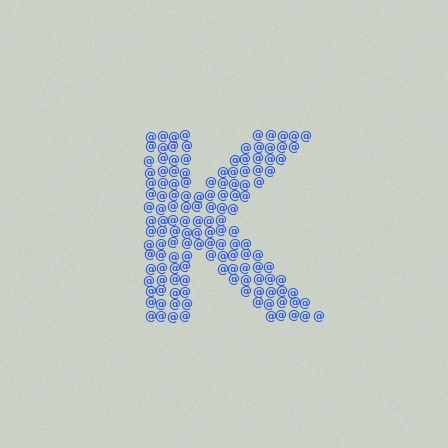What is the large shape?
The large shape is the letter K.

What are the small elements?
The small elements are at signs.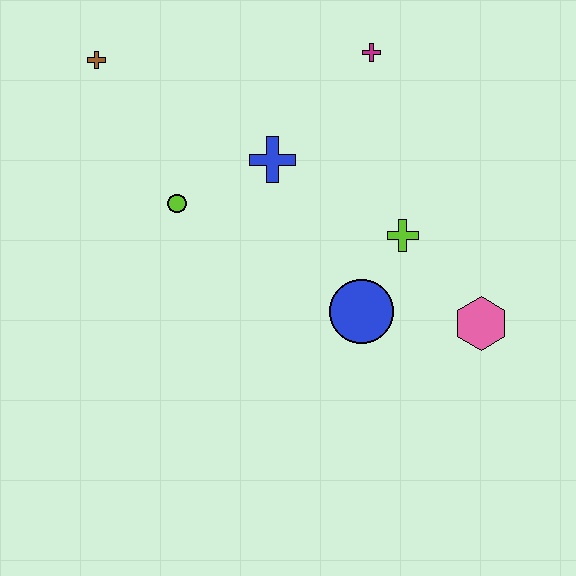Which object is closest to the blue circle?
The lime cross is closest to the blue circle.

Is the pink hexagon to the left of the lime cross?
No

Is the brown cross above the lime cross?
Yes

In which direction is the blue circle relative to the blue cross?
The blue circle is below the blue cross.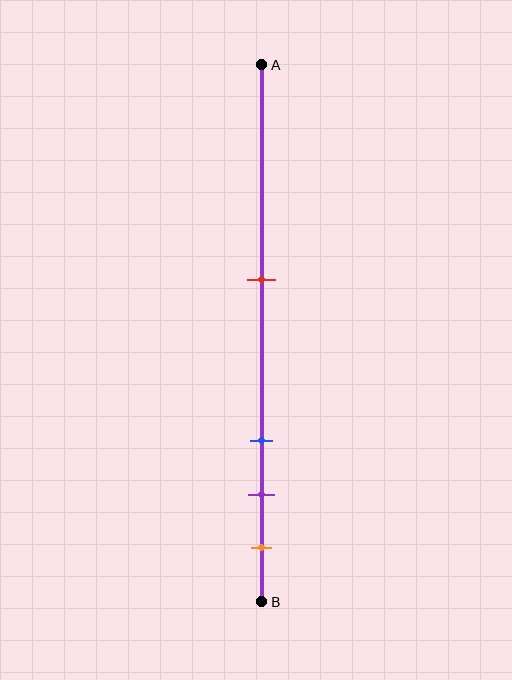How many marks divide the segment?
There are 4 marks dividing the segment.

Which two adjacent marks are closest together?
The purple and orange marks are the closest adjacent pair.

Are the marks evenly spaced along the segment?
No, the marks are not evenly spaced.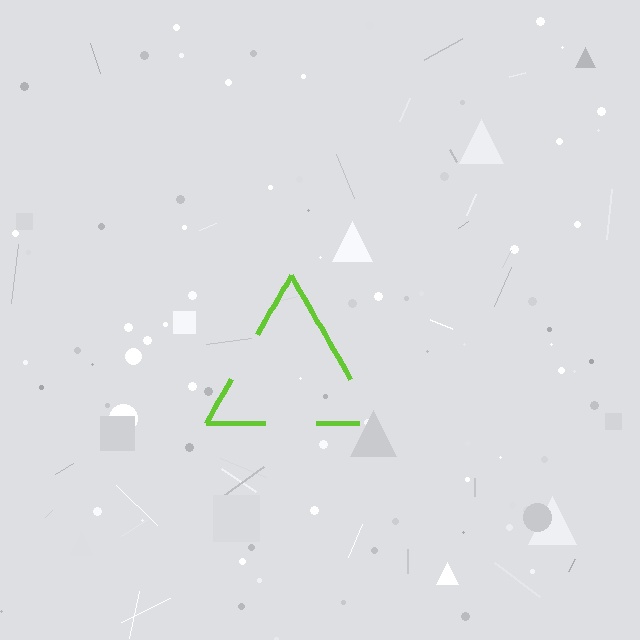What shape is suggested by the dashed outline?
The dashed outline suggests a triangle.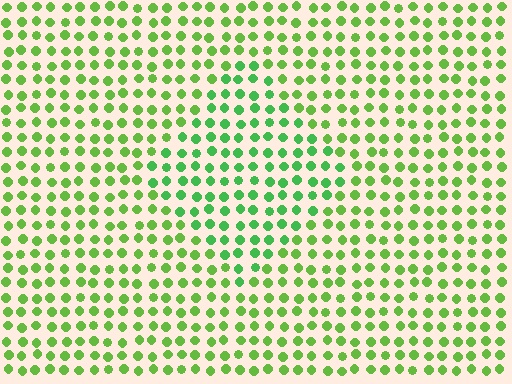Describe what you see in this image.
The image is filled with small lime elements in a uniform arrangement. A diamond-shaped region is visible where the elements are tinted to a slightly different hue, forming a subtle color boundary.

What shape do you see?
I see a diamond.